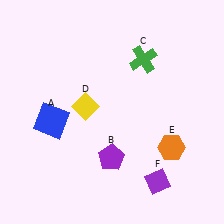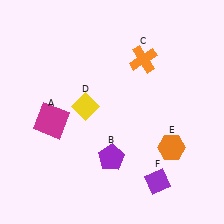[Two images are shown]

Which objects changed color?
A changed from blue to magenta. C changed from green to orange.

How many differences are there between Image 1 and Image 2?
There are 2 differences between the two images.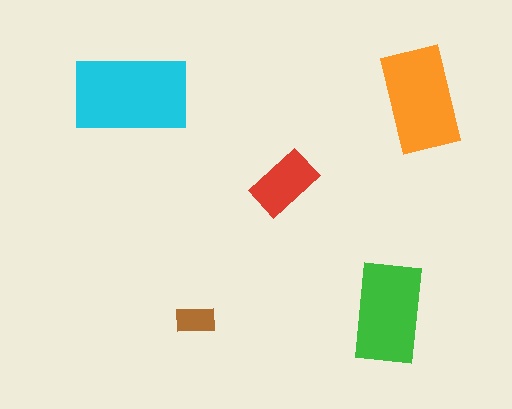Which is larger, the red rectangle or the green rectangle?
The green one.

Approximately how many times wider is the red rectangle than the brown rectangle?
About 1.5 times wider.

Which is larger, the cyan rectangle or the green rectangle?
The cyan one.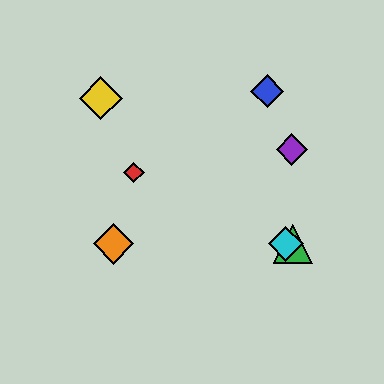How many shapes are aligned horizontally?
3 shapes (the green triangle, the orange diamond, the cyan diamond) are aligned horizontally.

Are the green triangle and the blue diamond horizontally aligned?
No, the green triangle is at y≈244 and the blue diamond is at y≈91.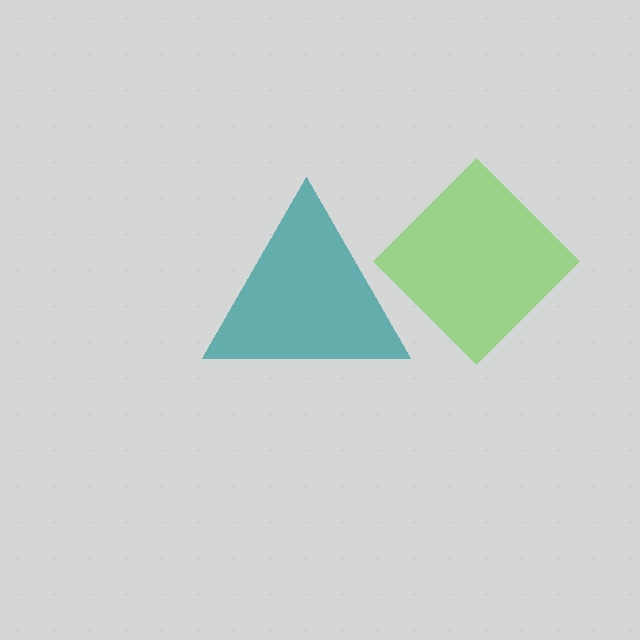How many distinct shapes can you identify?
There are 2 distinct shapes: a lime diamond, a teal triangle.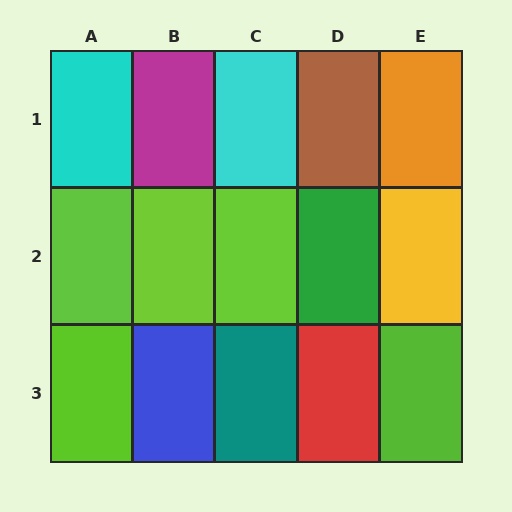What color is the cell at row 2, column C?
Lime.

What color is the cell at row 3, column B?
Blue.